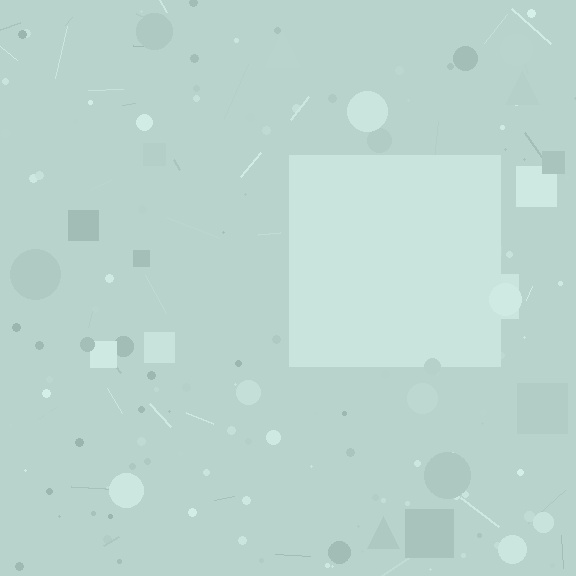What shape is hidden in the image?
A square is hidden in the image.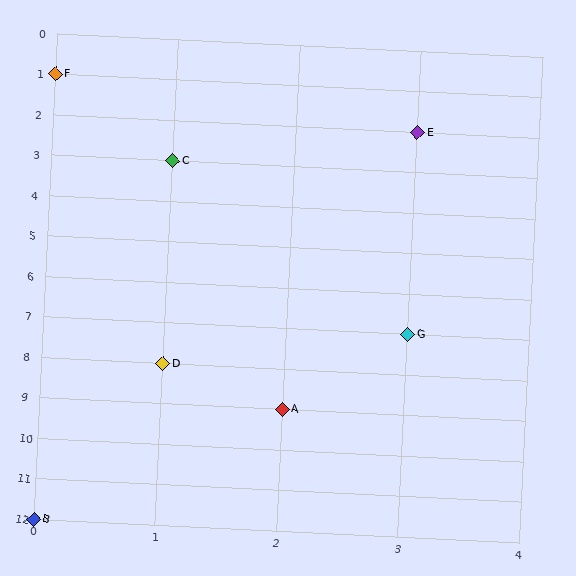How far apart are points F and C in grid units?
Points F and C are 1 column and 2 rows apart (about 2.2 grid units diagonally).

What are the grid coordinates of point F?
Point F is at grid coordinates (0, 1).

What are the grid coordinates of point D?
Point D is at grid coordinates (1, 8).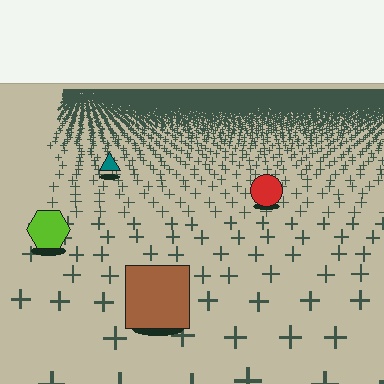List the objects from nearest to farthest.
From nearest to farthest: the brown square, the lime hexagon, the red circle, the teal triangle.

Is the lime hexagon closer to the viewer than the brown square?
No. The brown square is closer — you can tell from the texture gradient: the ground texture is coarser near it.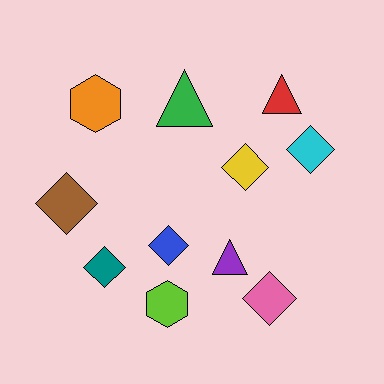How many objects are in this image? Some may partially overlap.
There are 11 objects.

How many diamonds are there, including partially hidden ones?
There are 6 diamonds.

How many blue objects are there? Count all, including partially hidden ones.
There is 1 blue object.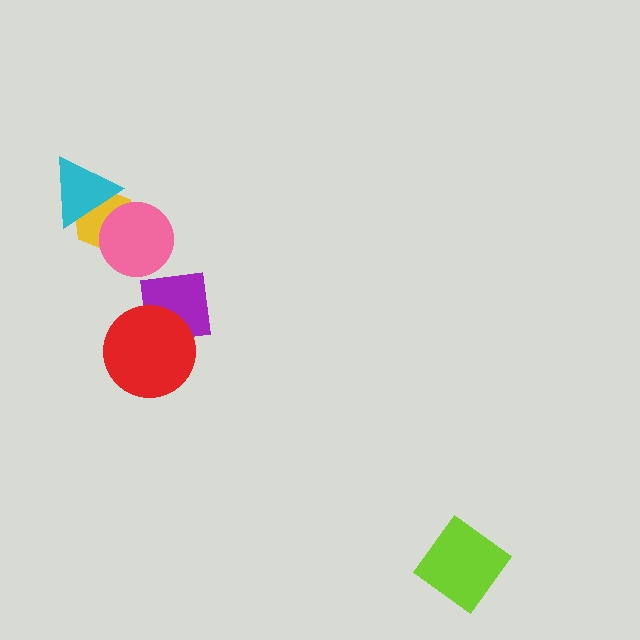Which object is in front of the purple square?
The red circle is in front of the purple square.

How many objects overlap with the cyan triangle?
1 object overlaps with the cyan triangle.